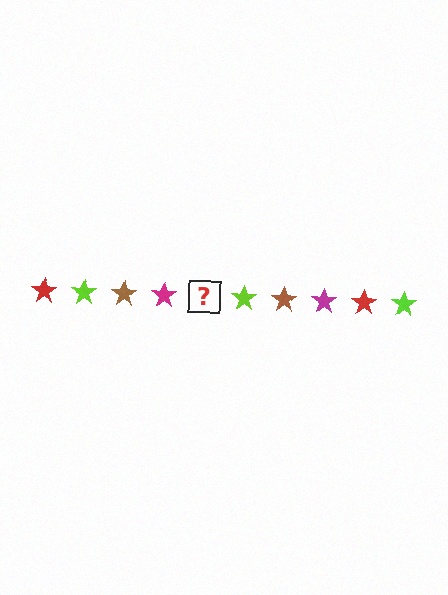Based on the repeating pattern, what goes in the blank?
The blank should be a red star.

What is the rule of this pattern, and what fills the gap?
The rule is that the pattern cycles through red, lime, brown, magenta stars. The gap should be filled with a red star.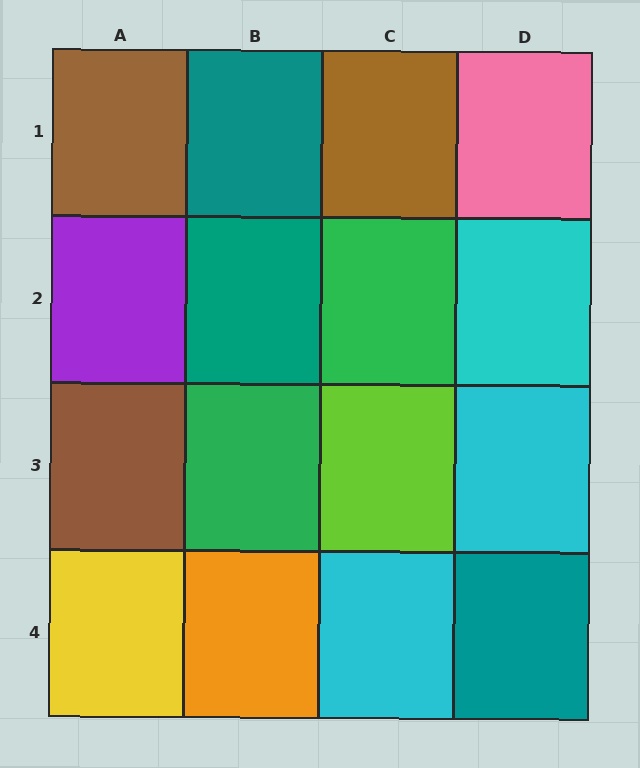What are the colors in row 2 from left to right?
Purple, teal, green, cyan.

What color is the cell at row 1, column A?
Brown.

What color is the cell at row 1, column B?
Teal.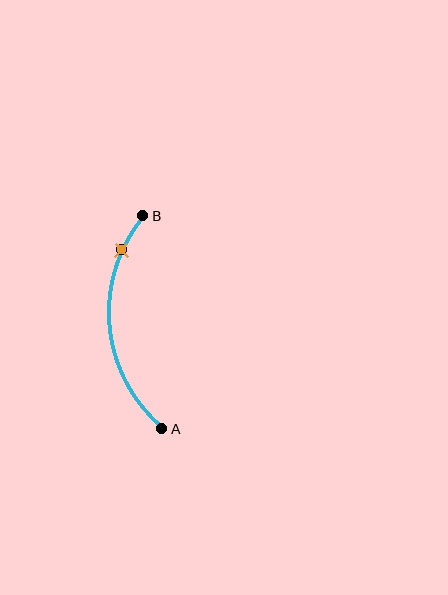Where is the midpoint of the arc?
The arc midpoint is the point on the curve farthest from the straight line joining A and B. It sits to the left of that line.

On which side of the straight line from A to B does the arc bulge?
The arc bulges to the left of the straight line connecting A and B.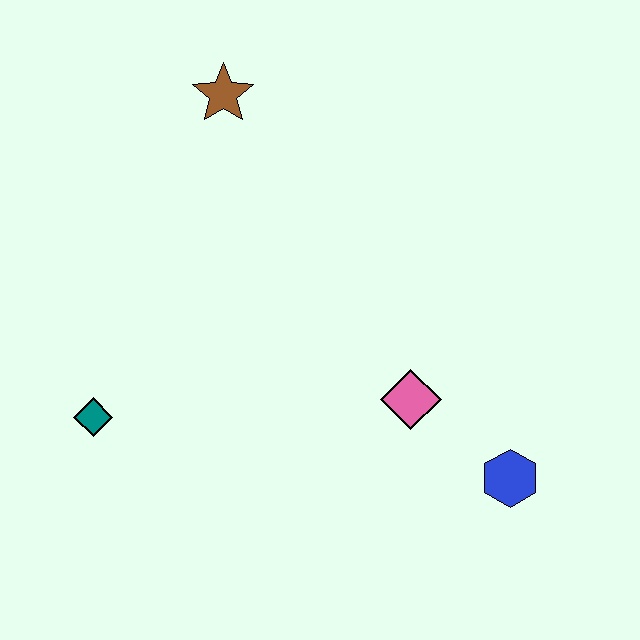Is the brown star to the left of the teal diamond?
No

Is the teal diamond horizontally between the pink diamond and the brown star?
No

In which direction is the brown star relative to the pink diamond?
The brown star is above the pink diamond.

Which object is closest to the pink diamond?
The blue hexagon is closest to the pink diamond.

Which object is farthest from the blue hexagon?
The brown star is farthest from the blue hexagon.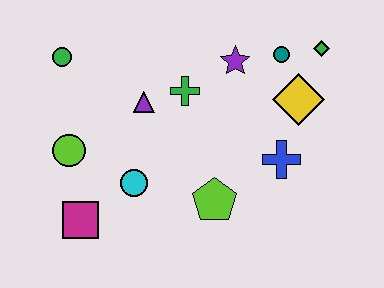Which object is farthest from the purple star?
The magenta square is farthest from the purple star.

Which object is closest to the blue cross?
The yellow diamond is closest to the blue cross.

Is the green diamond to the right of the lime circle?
Yes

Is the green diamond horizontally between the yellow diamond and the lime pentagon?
No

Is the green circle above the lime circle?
Yes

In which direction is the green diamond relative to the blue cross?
The green diamond is above the blue cross.